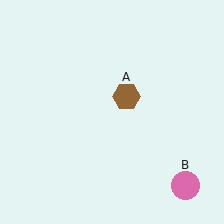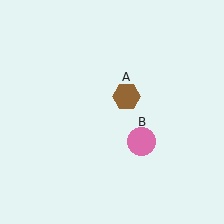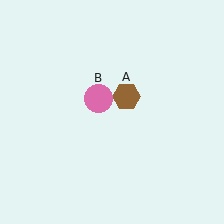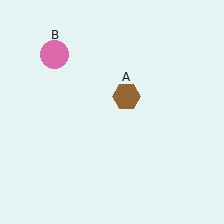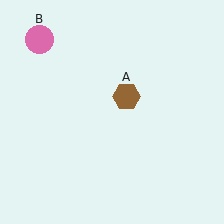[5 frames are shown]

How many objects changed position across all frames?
1 object changed position: pink circle (object B).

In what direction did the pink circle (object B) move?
The pink circle (object B) moved up and to the left.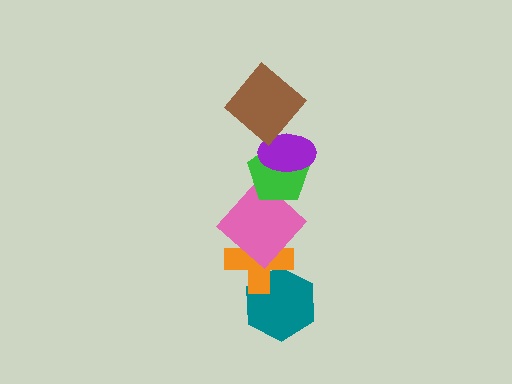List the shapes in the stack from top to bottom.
From top to bottom: the brown diamond, the purple ellipse, the green pentagon, the pink diamond, the orange cross, the teal hexagon.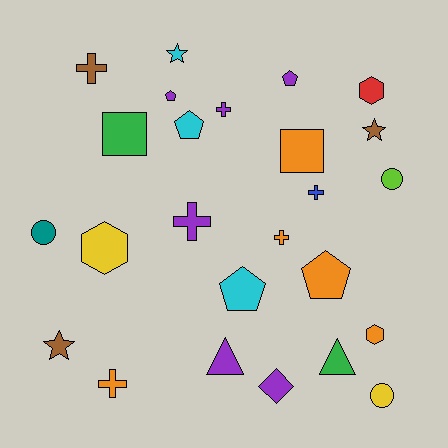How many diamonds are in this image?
There is 1 diamond.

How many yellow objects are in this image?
There are 2 yellow objects.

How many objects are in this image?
There are 25 objects.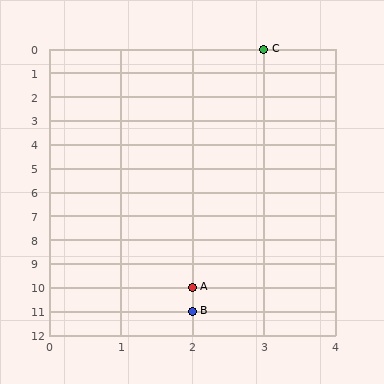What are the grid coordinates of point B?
Point B is at grid coordinates (2, 11).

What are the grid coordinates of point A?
Point A is at grid coordinates (2, 10).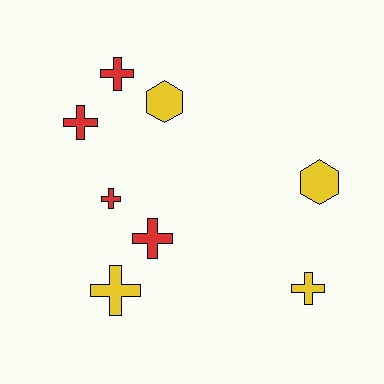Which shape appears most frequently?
Cross, with 6 objects.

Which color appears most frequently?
Yellow, with 4 objects.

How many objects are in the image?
There are 8 objects.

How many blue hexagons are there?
There are no blue hexagons.